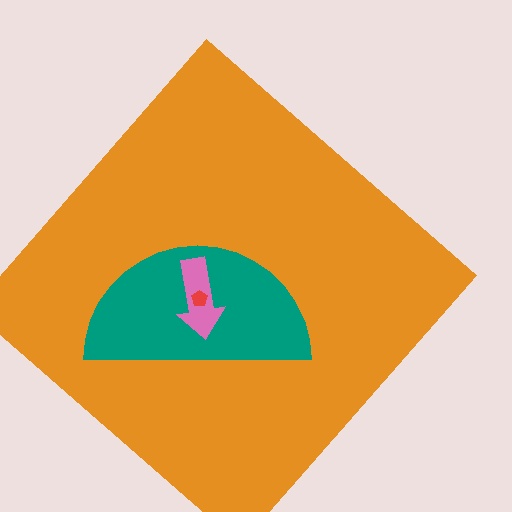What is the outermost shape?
The orange diamond.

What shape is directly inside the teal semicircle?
The pink arrow.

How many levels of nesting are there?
4.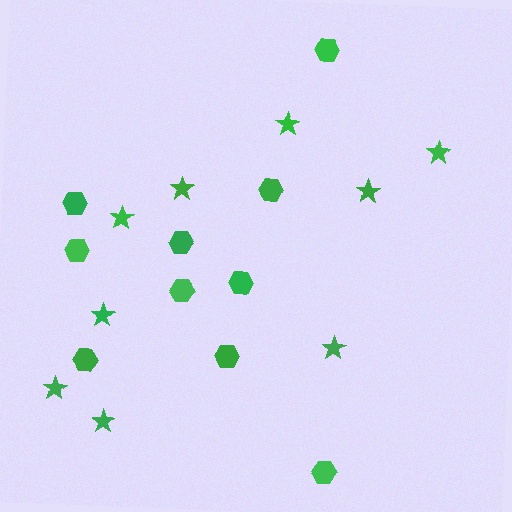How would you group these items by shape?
There are 2 groups: one group of hexagons (10) and one group of stars (9).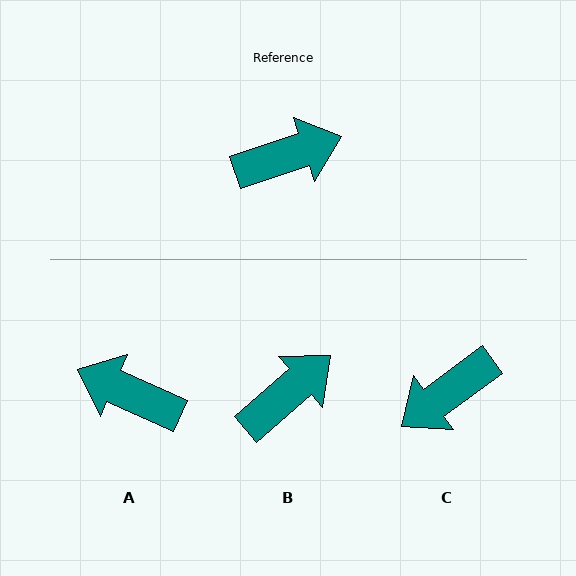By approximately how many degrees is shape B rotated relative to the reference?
Approximately 22 degrees counter-clockwise.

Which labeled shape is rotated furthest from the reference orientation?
C, about 163 degrees away.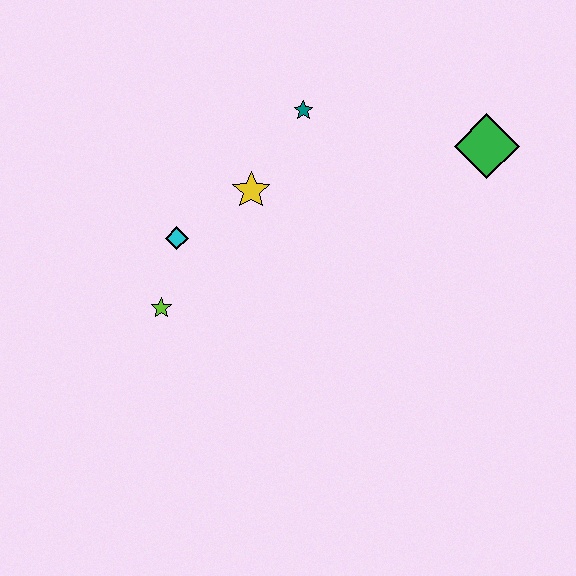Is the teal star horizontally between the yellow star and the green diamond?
Yes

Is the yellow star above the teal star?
No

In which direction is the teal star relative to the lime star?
The teal star is above the lime star.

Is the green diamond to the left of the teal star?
No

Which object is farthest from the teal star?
The lime star is farthest from the teal star.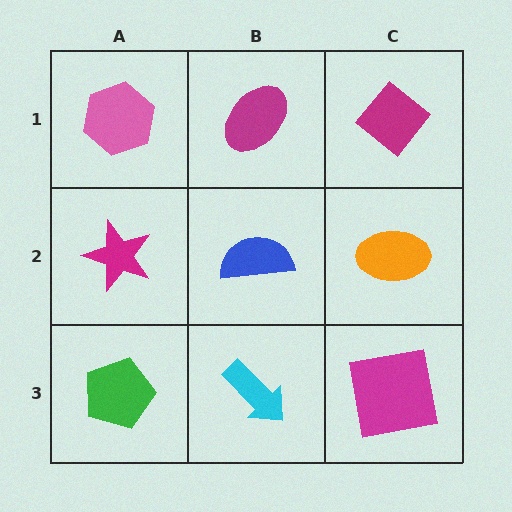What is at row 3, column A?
A green pentagon.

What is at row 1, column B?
A magenta ellipse.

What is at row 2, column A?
A magenta star.